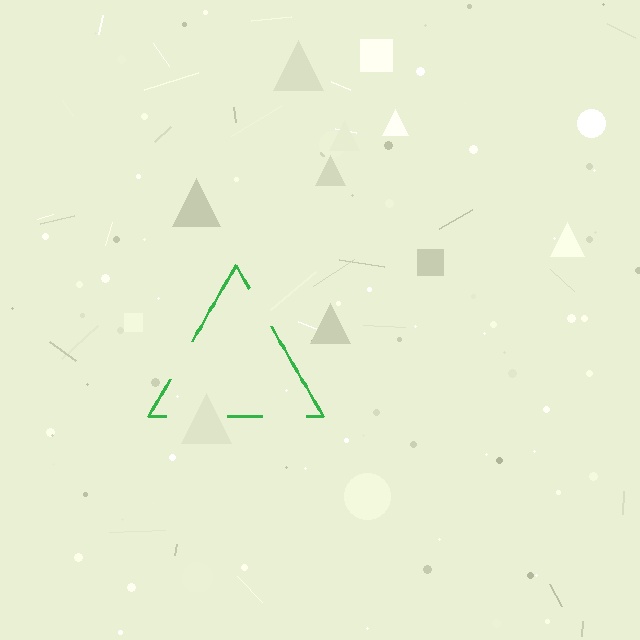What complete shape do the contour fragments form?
The contour fragments form a triangle.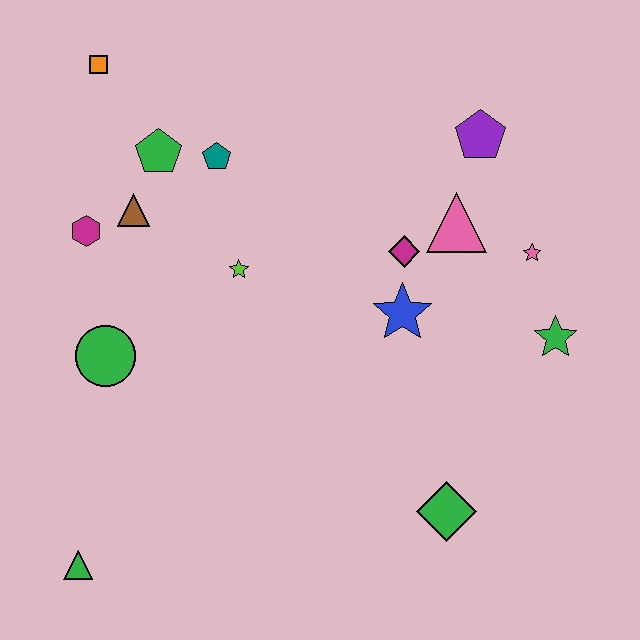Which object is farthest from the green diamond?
The orange square is farthest from the green diamond.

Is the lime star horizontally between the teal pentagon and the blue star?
Yes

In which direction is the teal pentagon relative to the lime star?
The teal pentagon is above the lime star.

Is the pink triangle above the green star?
Yes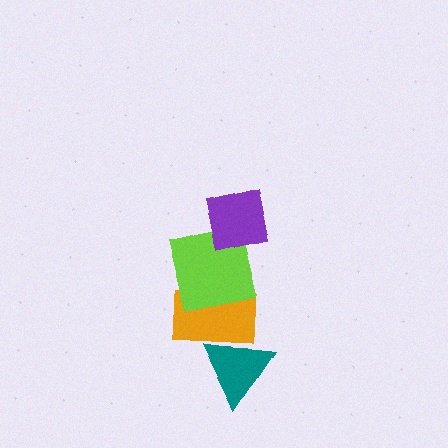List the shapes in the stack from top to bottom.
From top to bottom: the purple square, the lime square, the orange rectangle, the teal triangle.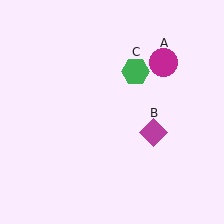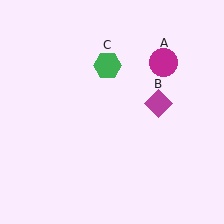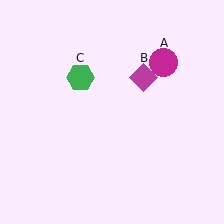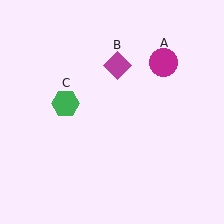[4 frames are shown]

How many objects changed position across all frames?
2 objects changed position: magenta diamond (object B), green hexagon (object C).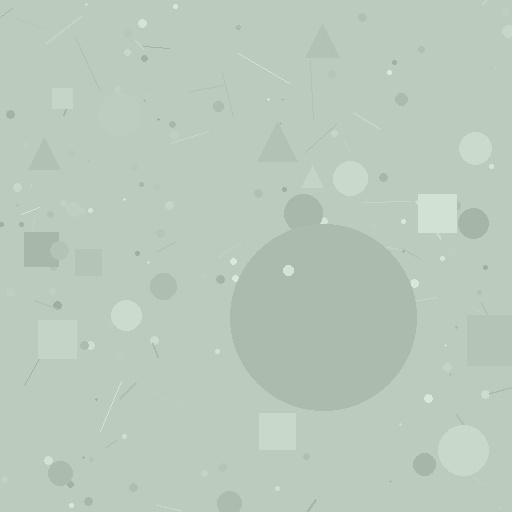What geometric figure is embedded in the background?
A circle is embedded in the background.